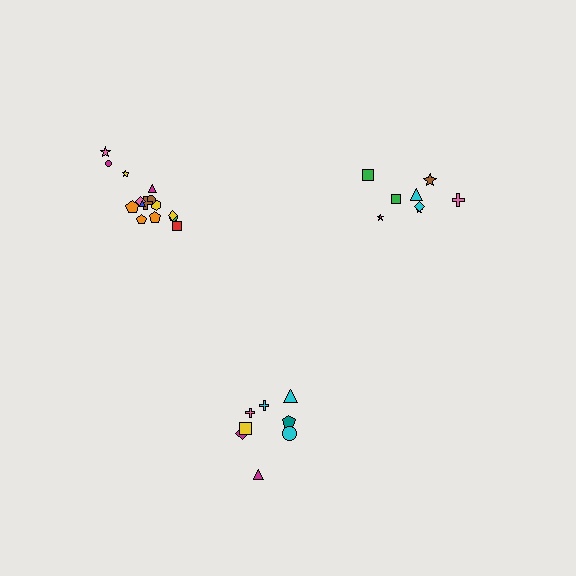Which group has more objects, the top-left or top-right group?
The top-left group.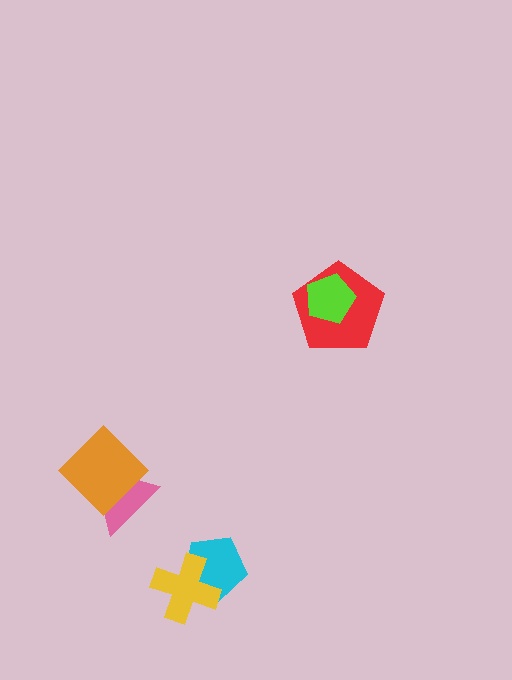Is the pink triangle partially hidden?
Yes, it is partially covered by another shape.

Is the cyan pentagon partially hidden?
Yes, it is partially covered by another shape.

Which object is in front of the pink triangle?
The orange diamond is in front of the pink triangle.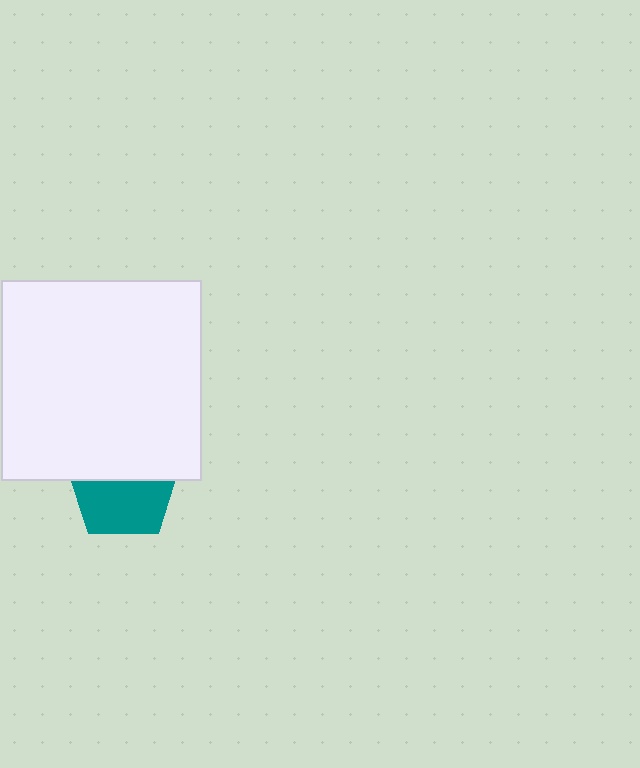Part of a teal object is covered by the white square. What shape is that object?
It is a pentagon.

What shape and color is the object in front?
The object in front is a white square.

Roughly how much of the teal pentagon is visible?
About half of it is visible (roughly 53%).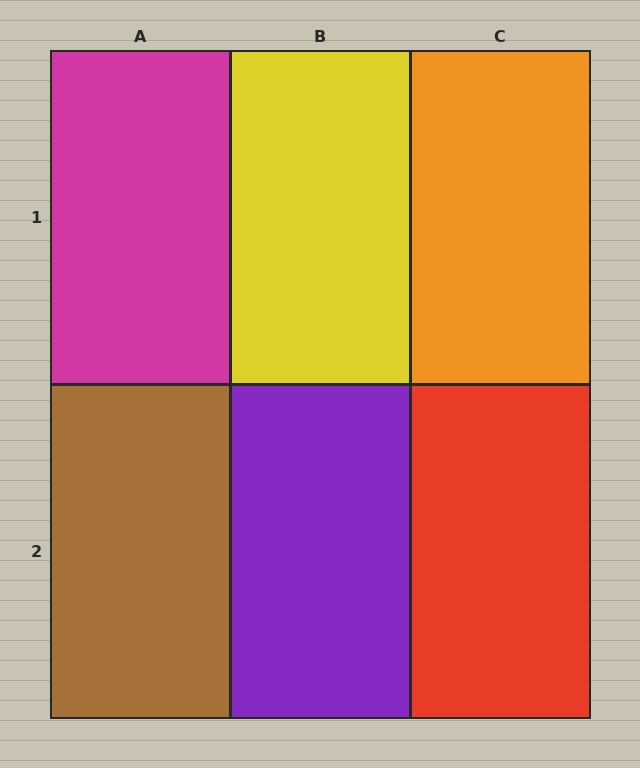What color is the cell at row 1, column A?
Magenta.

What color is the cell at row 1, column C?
Orange.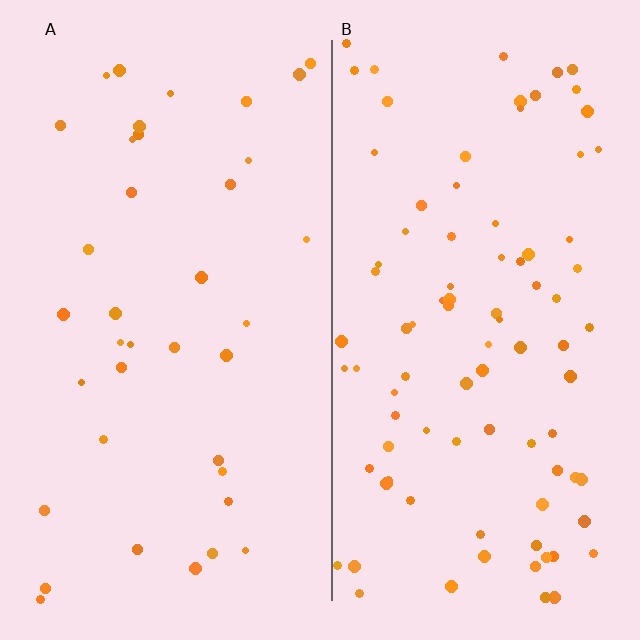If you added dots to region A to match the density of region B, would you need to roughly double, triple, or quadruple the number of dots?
Approximately double.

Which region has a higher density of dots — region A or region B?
B (the right).